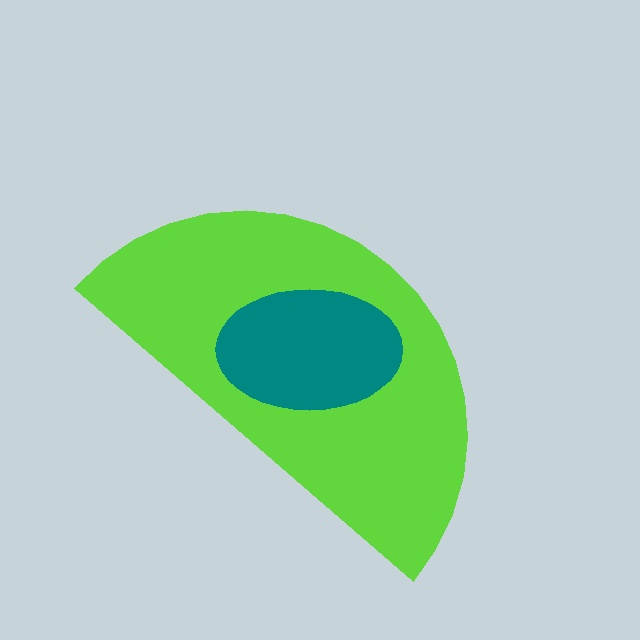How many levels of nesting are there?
2.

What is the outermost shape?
The lime semicircle.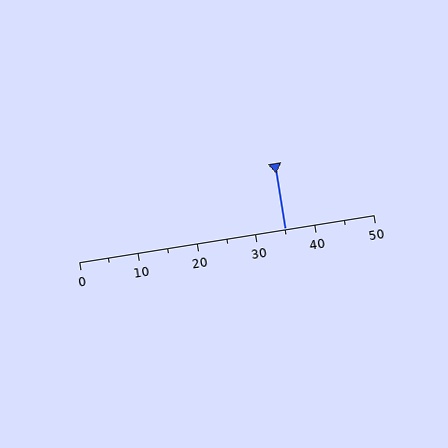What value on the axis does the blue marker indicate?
The marker indicates approximately 35.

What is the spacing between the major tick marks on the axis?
The major ticks are spaced 10 apart.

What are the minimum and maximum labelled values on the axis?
The axis runs from 0 to 50.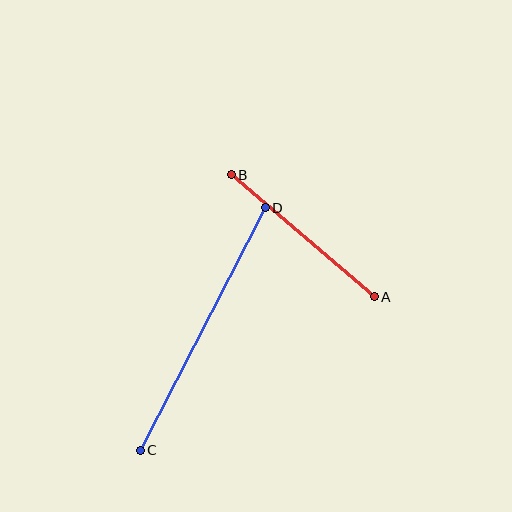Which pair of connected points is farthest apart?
Points C and D are farthest apart.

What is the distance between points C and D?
The distance is approximately 273 pixels.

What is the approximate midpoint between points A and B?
The midpoint is at approximately (303, 236) pixels.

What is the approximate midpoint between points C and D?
The midpoint is at approximately (203, 329) pixels.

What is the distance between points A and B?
The distance is approximately 188 pixels.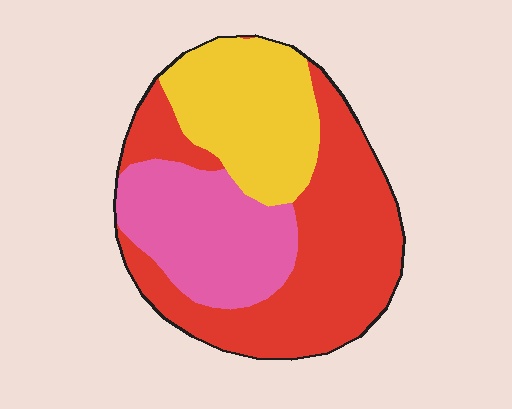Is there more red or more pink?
Red.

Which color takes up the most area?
Red, at roughly 45%.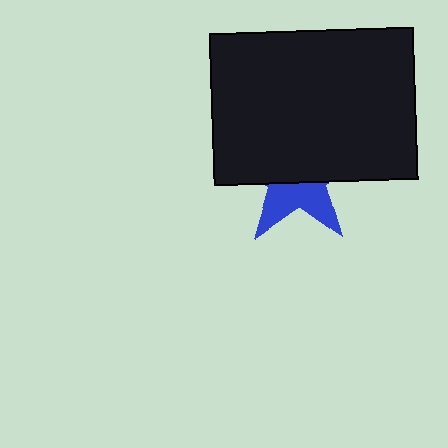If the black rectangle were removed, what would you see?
You would see the complete blue star.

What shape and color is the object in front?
The object in front is a black rectangle.